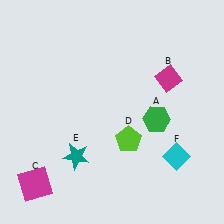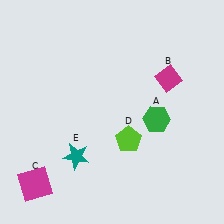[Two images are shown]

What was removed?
The cyan diamond (F) was removed in Image 2.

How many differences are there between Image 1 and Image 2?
There is 1 difference between the two images.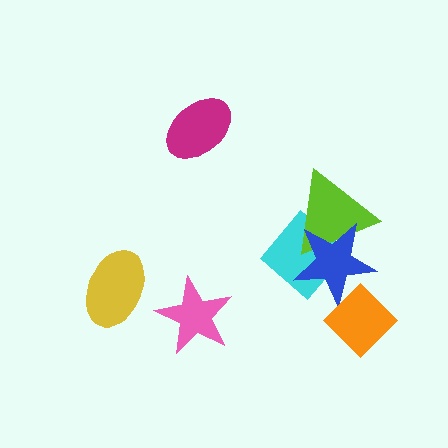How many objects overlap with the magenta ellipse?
0 objects overlap with the magenta ellipse.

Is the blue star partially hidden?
Yes, it is partially covered by another shape.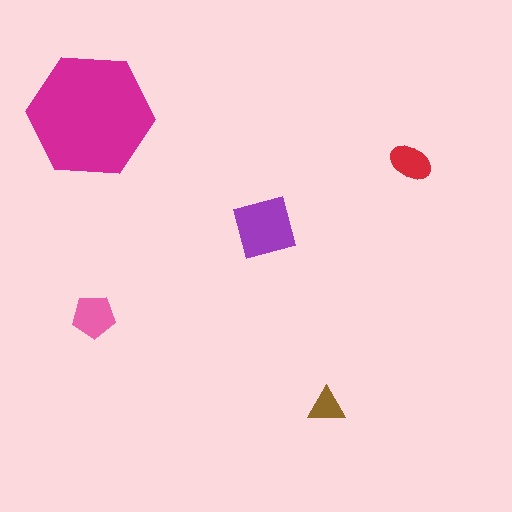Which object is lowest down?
The brown triangle is bottommost.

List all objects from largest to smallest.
The magenta hexagon, the purple square, the pink pentagon, the red ellipse, the brown triangle.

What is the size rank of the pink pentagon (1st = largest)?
3rd.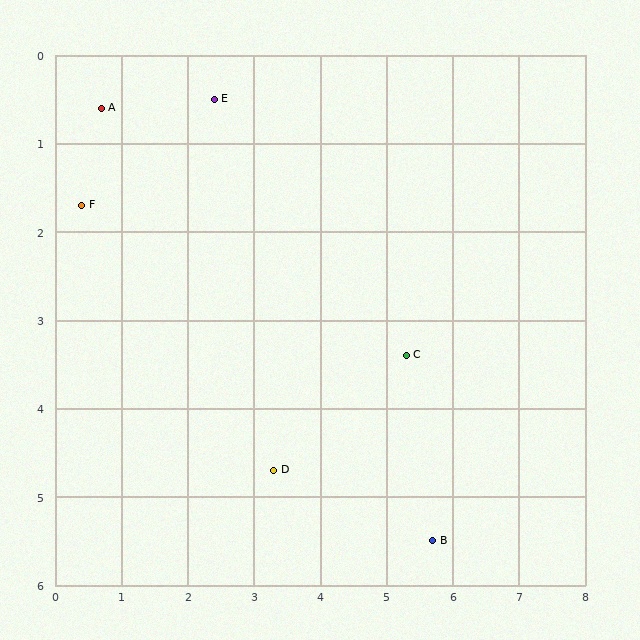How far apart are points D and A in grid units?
Points D and A are about 4.9 grid units apart.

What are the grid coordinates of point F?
Point F is at approximately (0.4, 1.7).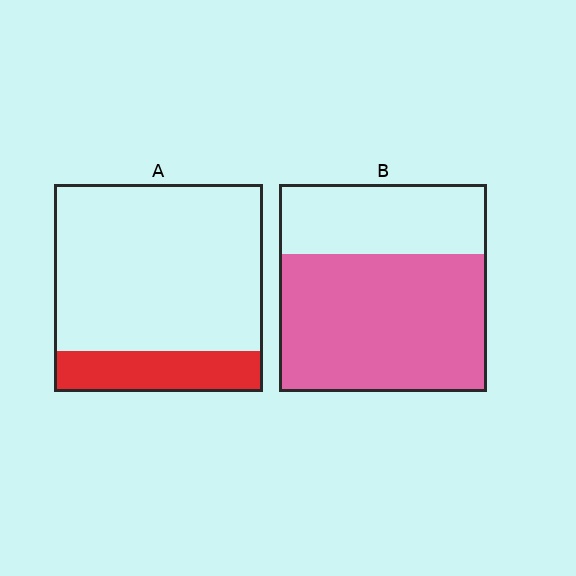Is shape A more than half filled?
No.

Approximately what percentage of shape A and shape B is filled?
A is approximately 20% and B is approximately 65%.